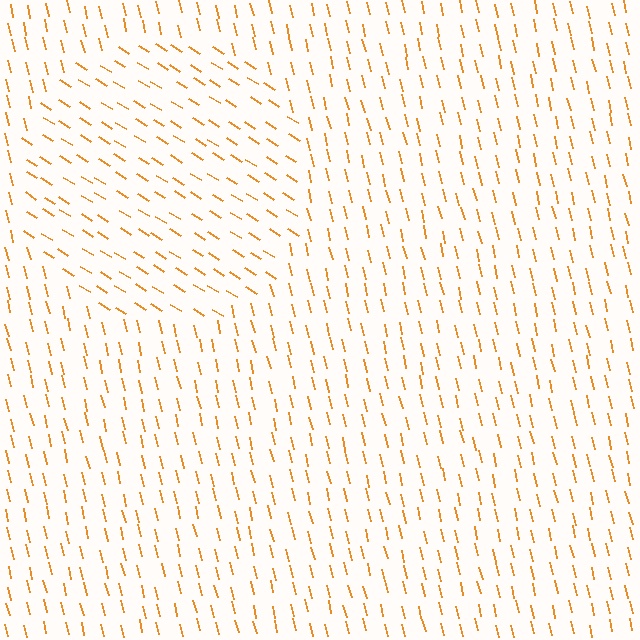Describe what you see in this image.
The image is filled with small orange line segments. A circle region in the image has lines oriented differently from the surrounding lines, creating a visible texture boundary.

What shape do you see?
I see a circle.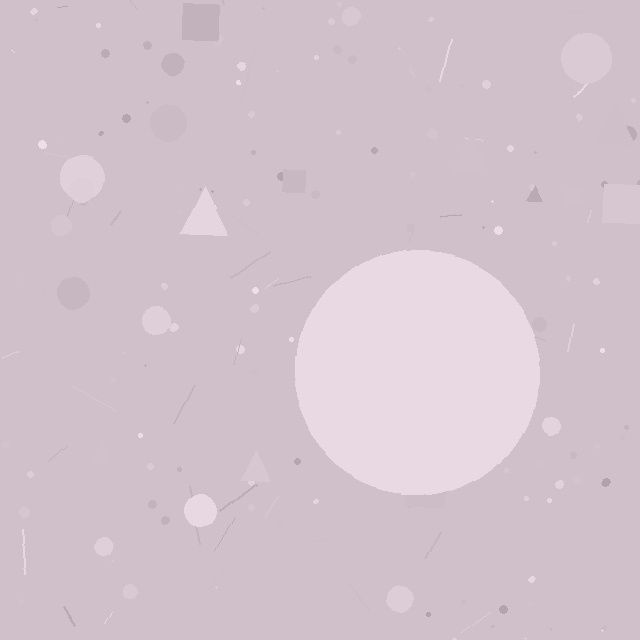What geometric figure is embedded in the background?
A circle is embedded in the background.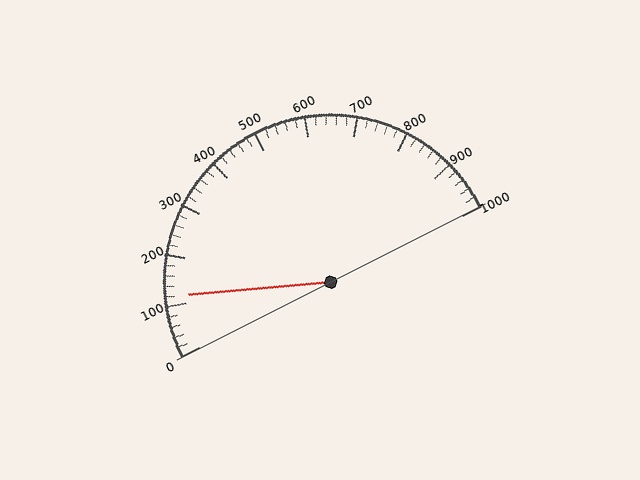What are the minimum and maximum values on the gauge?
The gauge ranges from 0 to 1000.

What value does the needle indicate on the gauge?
The needle indicates approximately 120.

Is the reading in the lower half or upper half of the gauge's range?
The reading is in the lower half of the range (0 to 1000).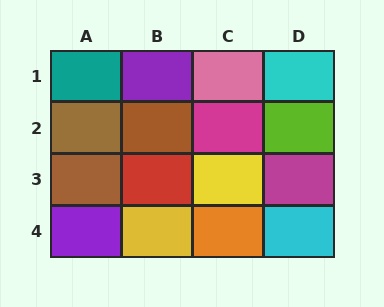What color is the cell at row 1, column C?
Pink.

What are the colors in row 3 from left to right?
Brown, red, yellow, magenta.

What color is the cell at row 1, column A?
Teal.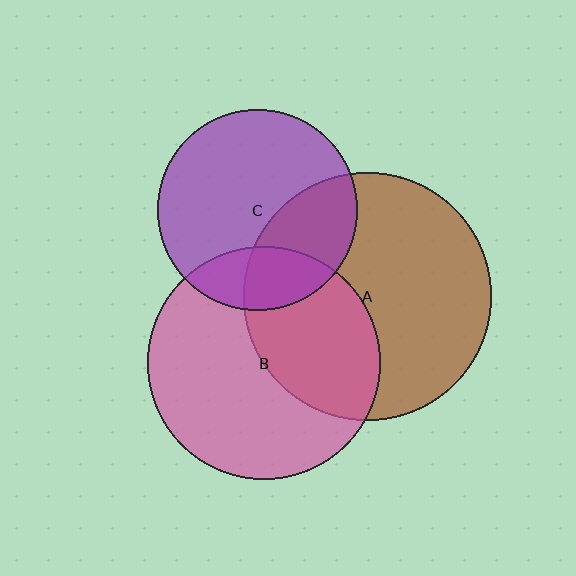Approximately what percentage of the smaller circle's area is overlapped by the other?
Approximately 30%.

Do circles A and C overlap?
Yes.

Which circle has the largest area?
Circle A (brown).